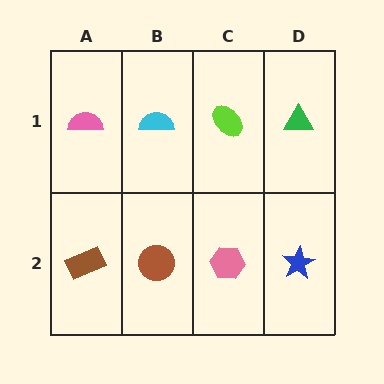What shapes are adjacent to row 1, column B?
A brown circle (row 2, column B), a pink semicircle (row 1, column A), a lime ellipse (row 1, column C).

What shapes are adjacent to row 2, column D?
A green triangle (row 1, column D), a pink hexagon (row 2, column C).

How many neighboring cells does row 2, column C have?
3.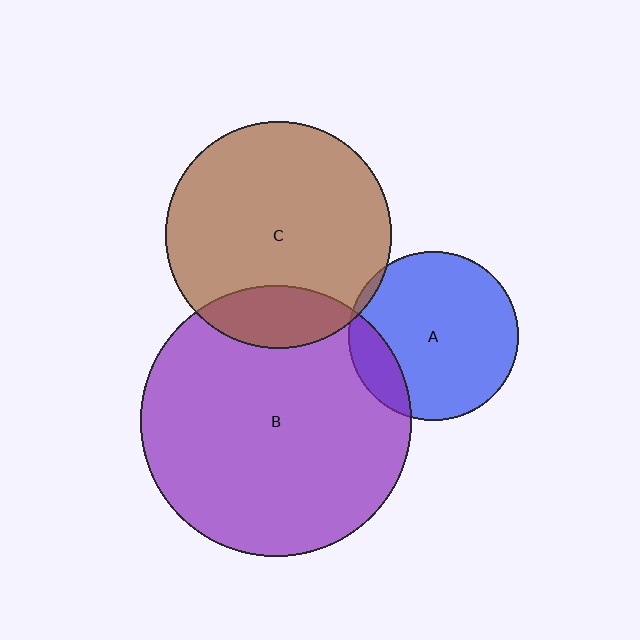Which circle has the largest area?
Circle B (purple).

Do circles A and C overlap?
Yes.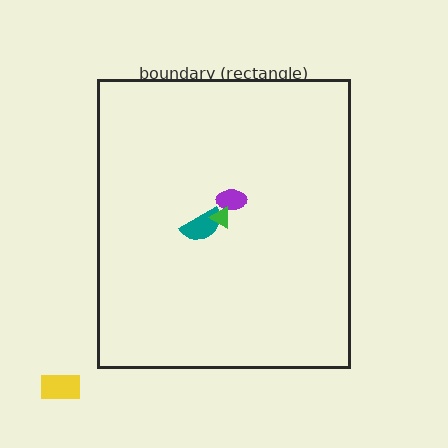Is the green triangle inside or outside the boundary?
Inside.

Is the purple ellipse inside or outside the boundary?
Inside.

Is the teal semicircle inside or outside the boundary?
Inside.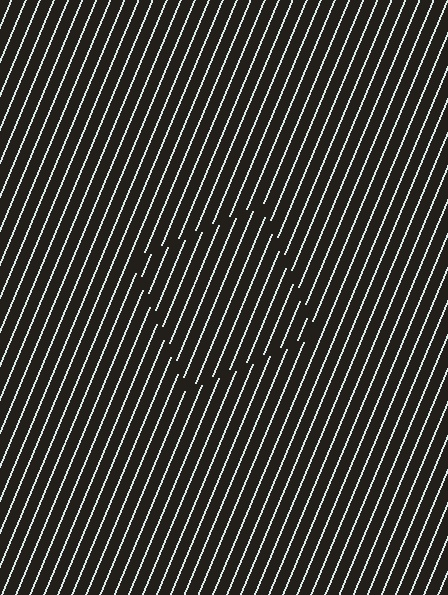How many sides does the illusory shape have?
4 sides — the line-ends trace a square.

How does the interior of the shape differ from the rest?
The interior of the shape contains the same grating, shifted by half a period — the contour is defined by the phase discontinuity where line-ends from the inner and outer gratings abut.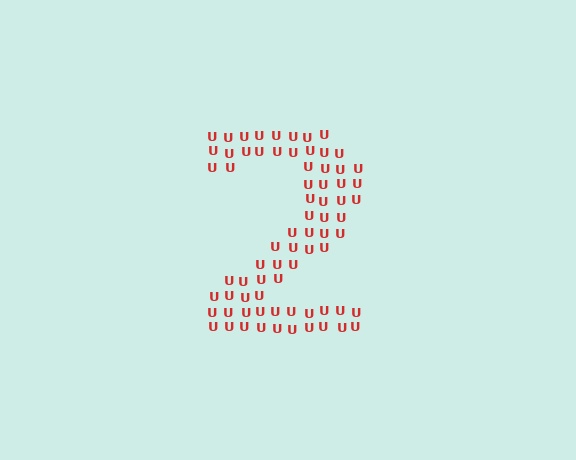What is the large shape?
The large shape is the digit 2.